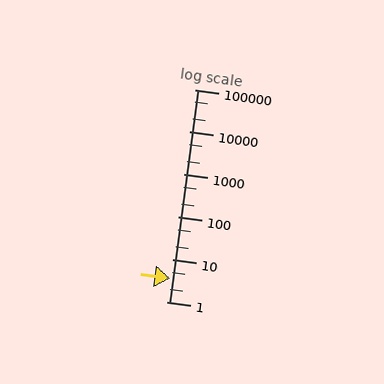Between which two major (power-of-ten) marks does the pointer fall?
The pointer is between 1 and 10.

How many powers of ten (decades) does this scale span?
The scale spans 5 decades, from 1 to 100000.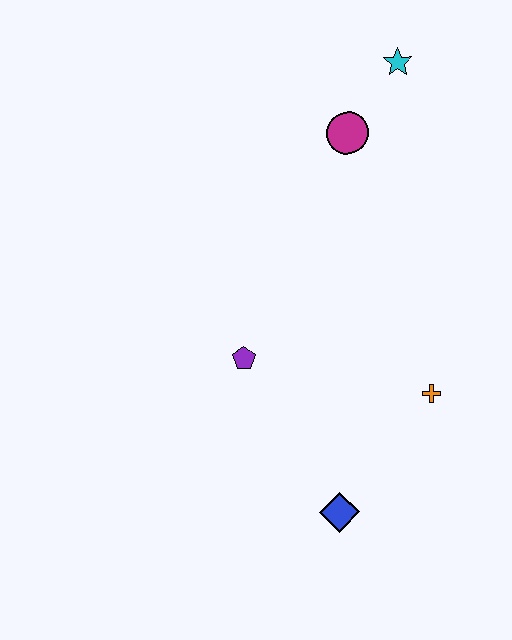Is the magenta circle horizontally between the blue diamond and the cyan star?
Yes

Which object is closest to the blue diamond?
The orange cross is closest to the blue diamond.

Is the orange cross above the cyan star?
No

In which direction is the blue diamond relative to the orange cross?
The blue diamond is below the orange cross.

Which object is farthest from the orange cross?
The cyan star is farthest from the orange cross.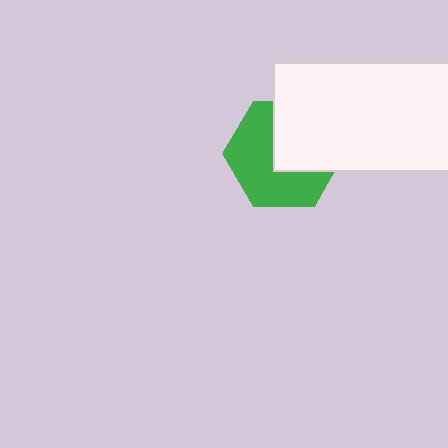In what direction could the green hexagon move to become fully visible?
The green hexagon could move toward the lower-left. That would shift it out from behind the white rectangle entirely.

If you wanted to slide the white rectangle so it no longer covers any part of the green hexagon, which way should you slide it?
Slide it toward the upper-right — that is the most direct way to separate the two shapes.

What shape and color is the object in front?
The object in front is a white rectangle.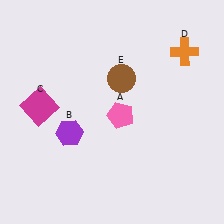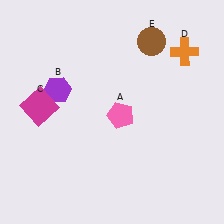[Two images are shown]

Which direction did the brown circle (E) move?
The brown circle (E) moved up.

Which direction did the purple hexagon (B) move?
The purple hexagon (B) moved up.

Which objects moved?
The objects that moved are: the purple hexagon (B), the brown circle (E).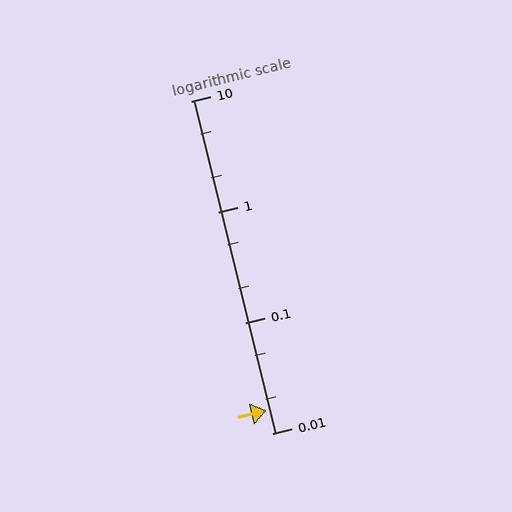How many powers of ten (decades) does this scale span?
The scale spans 3 decades, from 0.01 to 10.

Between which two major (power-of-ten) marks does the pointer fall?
The pointer is between 0.01 and 0.1.